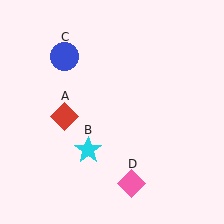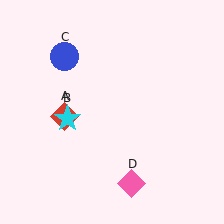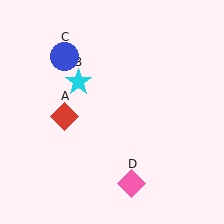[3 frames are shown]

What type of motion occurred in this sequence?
The cyan star (object B) rotated clockwise around the center of the scene.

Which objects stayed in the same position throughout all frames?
Red diamond (object A) and blue circle (object C) and pink diamond (object D) remained stationary.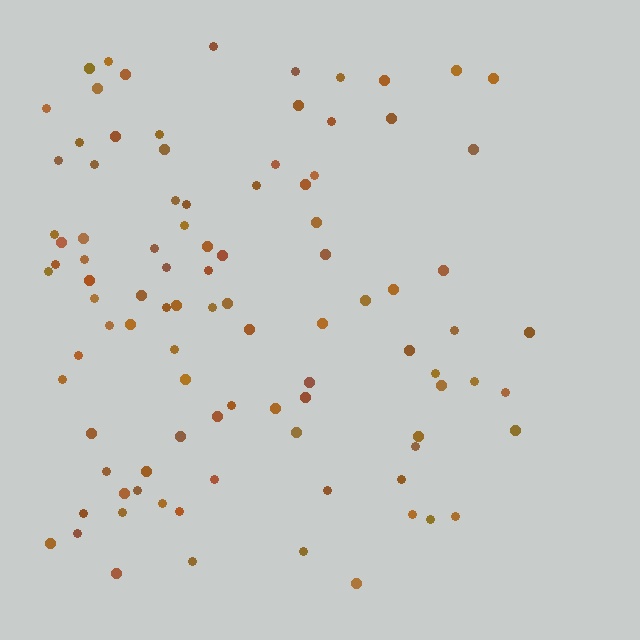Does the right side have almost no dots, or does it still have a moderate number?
Still a moderate number, just noticeably fewer than the left.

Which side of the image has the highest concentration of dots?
The left.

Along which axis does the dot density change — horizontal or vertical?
Horizontal.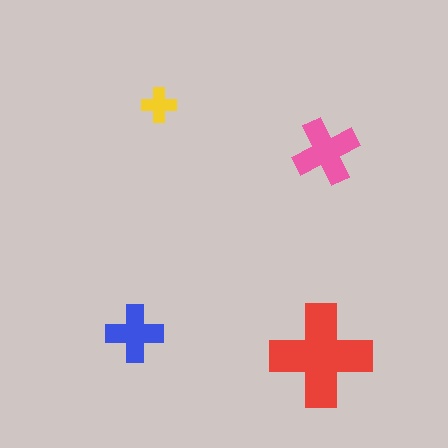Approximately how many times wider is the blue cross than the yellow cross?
About 1.5 times wider.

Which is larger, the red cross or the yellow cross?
The red one.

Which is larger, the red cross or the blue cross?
The red one.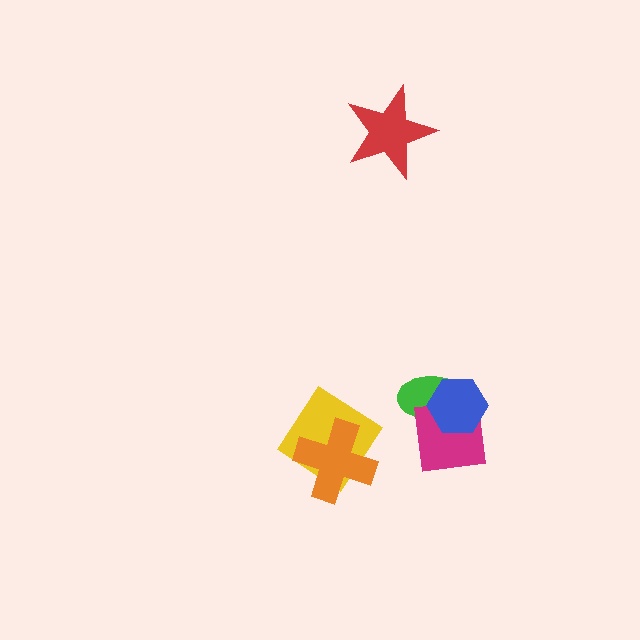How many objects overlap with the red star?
0 objects overlap with the red star.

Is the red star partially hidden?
No, no other shape covers it.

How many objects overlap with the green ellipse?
2 objects overlap with the green ellipse.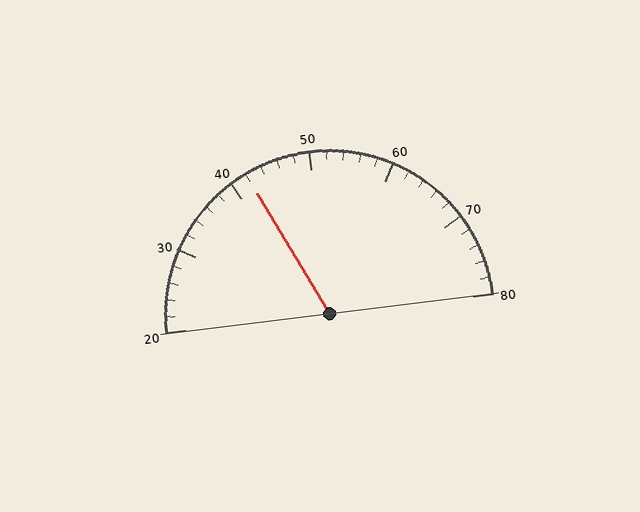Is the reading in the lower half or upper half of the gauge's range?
The reading is in the lower half of the range (20 to 80).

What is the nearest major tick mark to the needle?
The nearest major tick mark is 40.